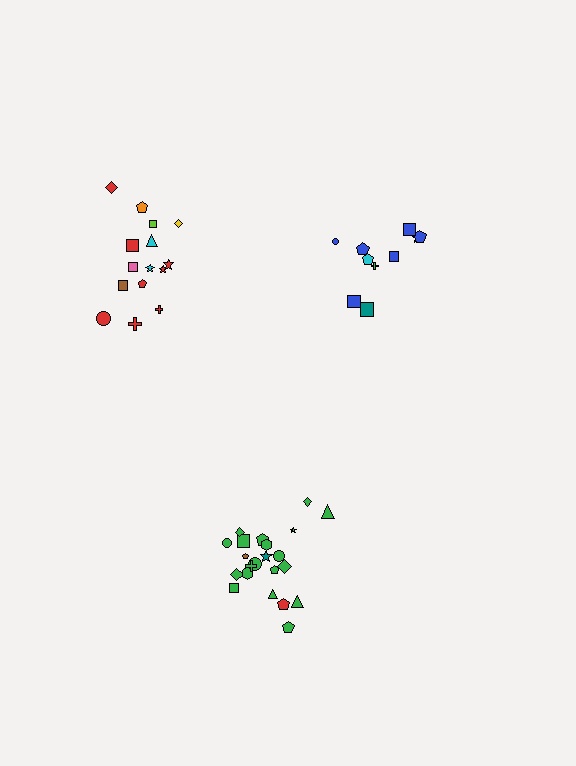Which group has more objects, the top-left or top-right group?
The top-left group.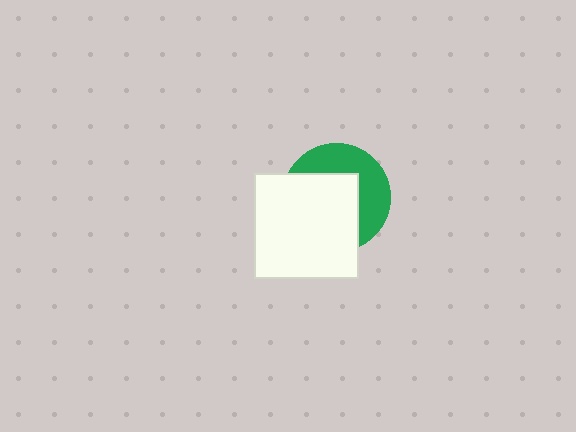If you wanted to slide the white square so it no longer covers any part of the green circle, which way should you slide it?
Slide it toward the lower-left — that is the most direct way to separate the two shapes.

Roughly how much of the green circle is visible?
A small part of it is visible (roughly 42%).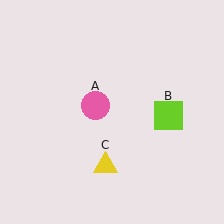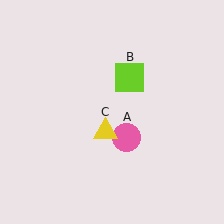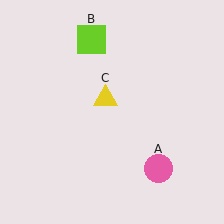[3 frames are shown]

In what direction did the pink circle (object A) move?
The pink circle (object A) moved down and to the right.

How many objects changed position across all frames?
3 objects changed position: pink circle (object A), lime square (object B), yellow triangle (object C).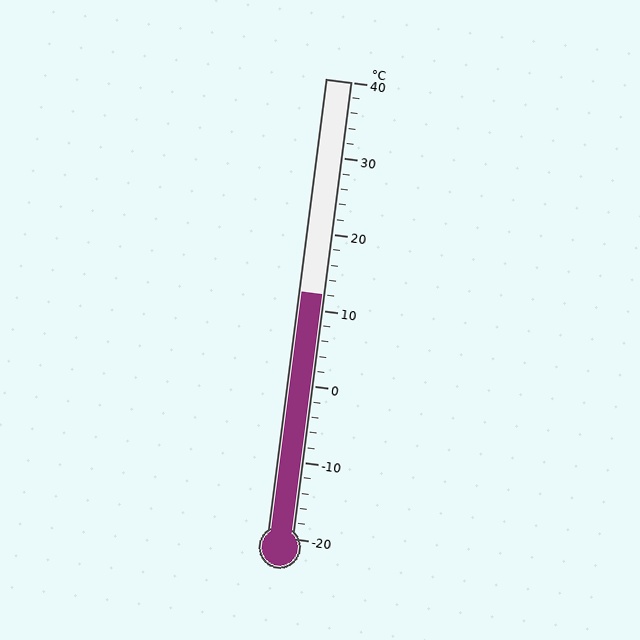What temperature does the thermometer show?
The thermometer shows approximately 12°C.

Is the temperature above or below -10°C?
The temperature is above -10°C.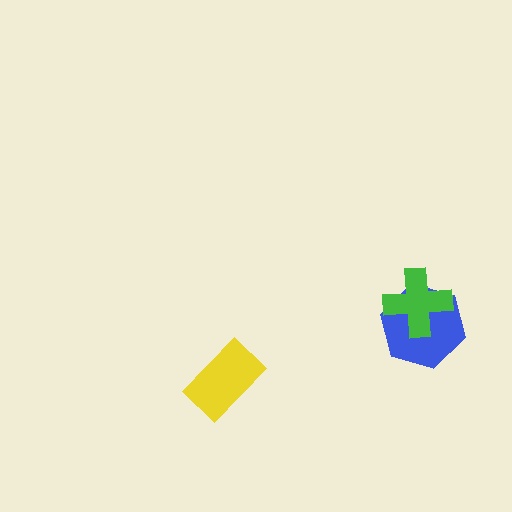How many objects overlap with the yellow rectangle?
0 objects overlap with the yellow rectangle.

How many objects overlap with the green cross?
1 object overlaps with the green cross.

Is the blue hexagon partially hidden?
Yes, it is partially covered by another shape.